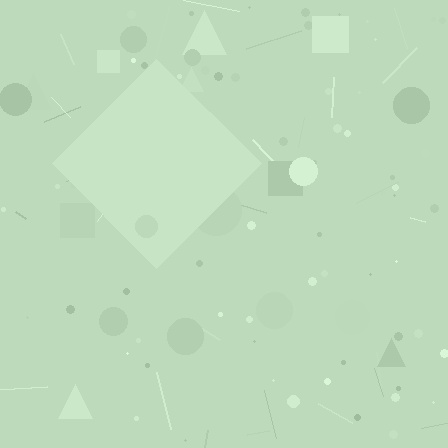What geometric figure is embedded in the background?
A diamond is embedded in the background.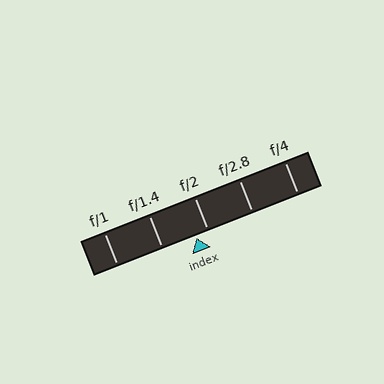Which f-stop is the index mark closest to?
The index mark is closest to f/2.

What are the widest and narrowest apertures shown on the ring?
The widest aperture shown is f/1 and the narrowest is f/4.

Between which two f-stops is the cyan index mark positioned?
The index mark is between f/1.4 and f/2.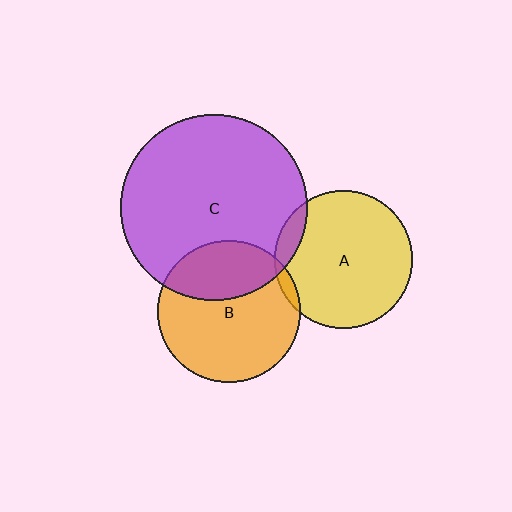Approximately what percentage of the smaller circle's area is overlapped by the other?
Approximately 5%.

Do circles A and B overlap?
Yes.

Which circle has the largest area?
Circle C (purple).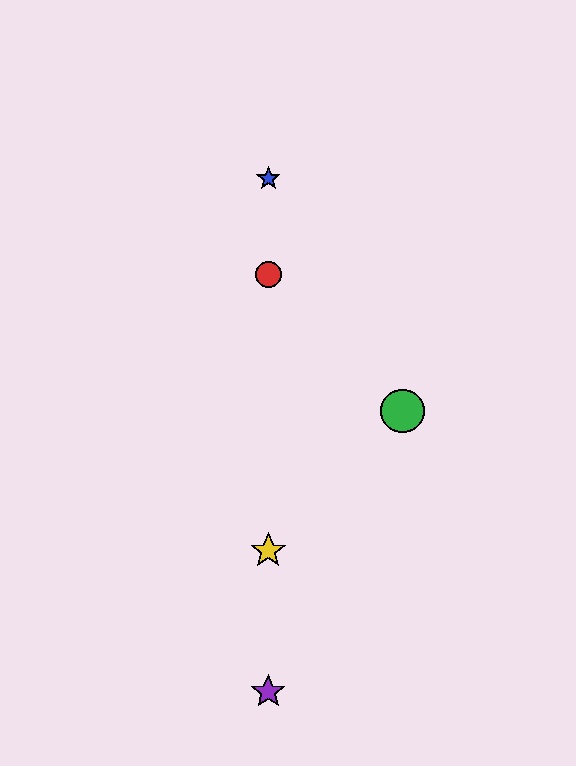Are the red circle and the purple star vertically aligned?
Yes, both are at x≈268.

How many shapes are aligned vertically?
4 shapes (the red circle, the blue star, the yellow star, the purple star) are aligned vertically.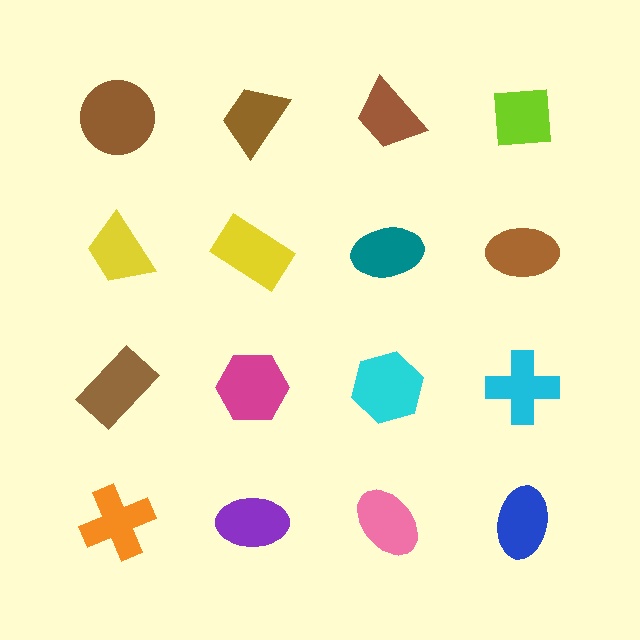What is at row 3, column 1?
A brown rectangle.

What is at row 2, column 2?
A yellow rectangle.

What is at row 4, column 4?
A blue ellipse.